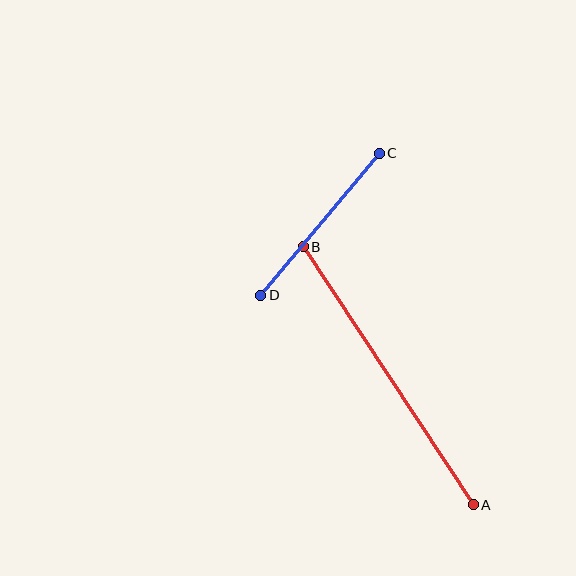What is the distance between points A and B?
The distance is approximately 309 pixels.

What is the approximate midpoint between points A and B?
The midpoint is at approximately (388, 376) pixels.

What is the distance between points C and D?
The distance is approximately 185 pixels.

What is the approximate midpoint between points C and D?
The midpoint is at approximately (320, 224) pixels.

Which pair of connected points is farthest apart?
Points A and B are farthest apart.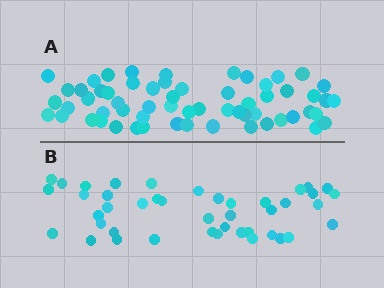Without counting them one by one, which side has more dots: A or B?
Region A (the top region) has more dots.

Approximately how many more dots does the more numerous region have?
Region A has approximately 15 more dots than region B.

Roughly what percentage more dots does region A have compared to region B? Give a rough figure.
About 40% more.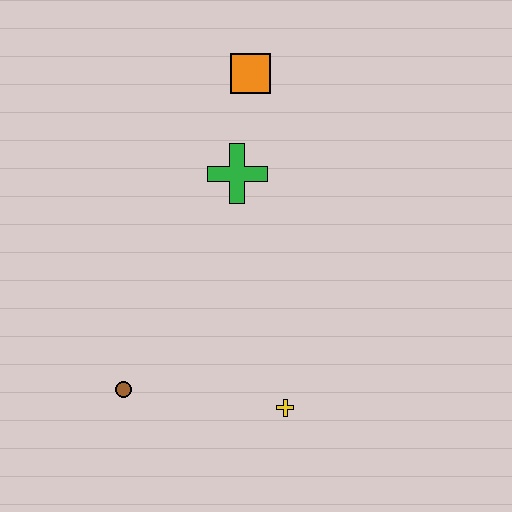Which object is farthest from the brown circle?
The orange square is farthest from the brown circle.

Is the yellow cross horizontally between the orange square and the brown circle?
No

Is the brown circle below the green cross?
Yes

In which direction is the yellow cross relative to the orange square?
The yellow cross is below the orange square.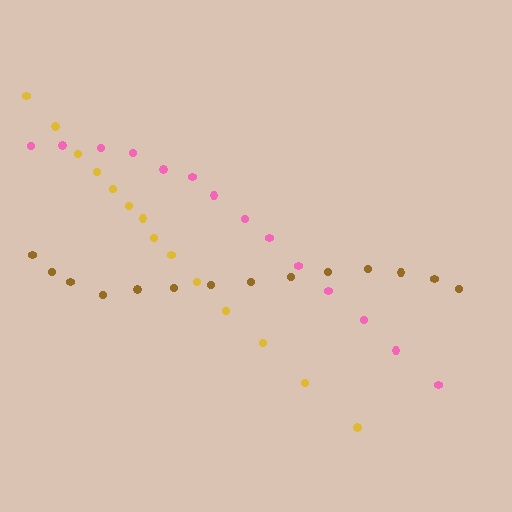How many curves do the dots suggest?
There are 3 distinct paths.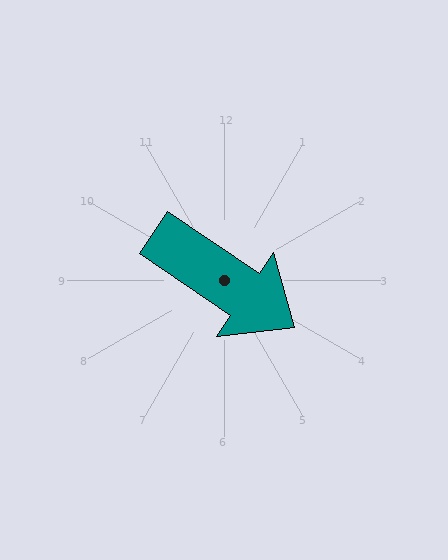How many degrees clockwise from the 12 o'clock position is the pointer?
Approximately 124 degrees.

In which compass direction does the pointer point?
Southeast.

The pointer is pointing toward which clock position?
Roughly 4 o'clock.